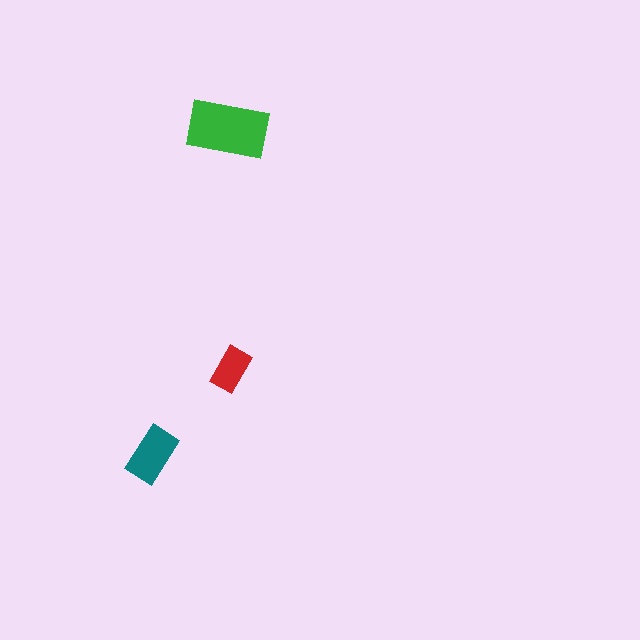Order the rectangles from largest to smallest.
the green one, the teal one, the red one.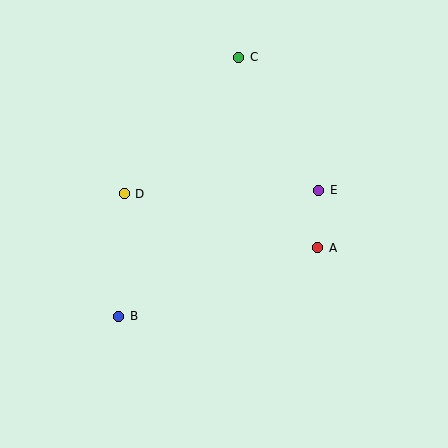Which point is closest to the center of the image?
Point A at (318, 248) is closest to the center.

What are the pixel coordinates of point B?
Point B is at (119, 316).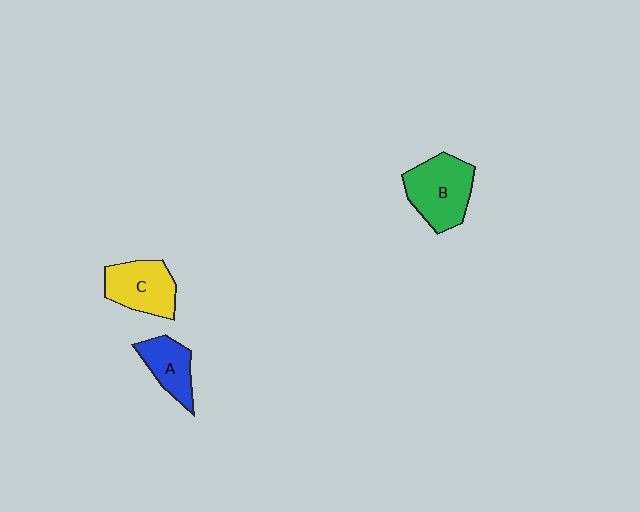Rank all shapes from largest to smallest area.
From largest to smallest: B (green), C (yellow), A (blue).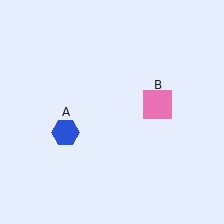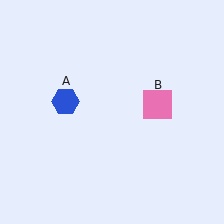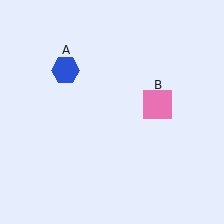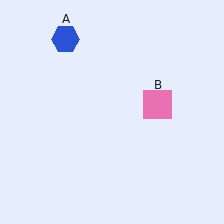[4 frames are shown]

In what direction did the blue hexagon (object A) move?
The blue hexagon (object A) moved up.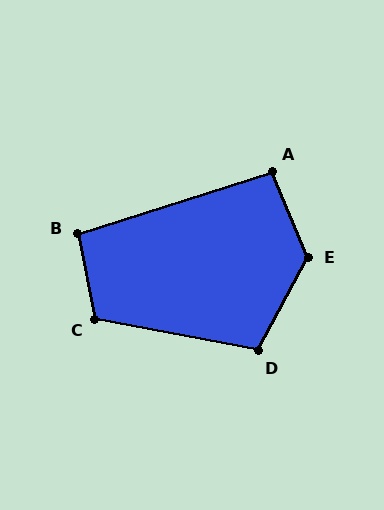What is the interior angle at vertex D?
Approximately 107 degrees (obtuse).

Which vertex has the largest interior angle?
E, at approximately 129 degrees.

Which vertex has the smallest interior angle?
A, at approximately 95 degrees.